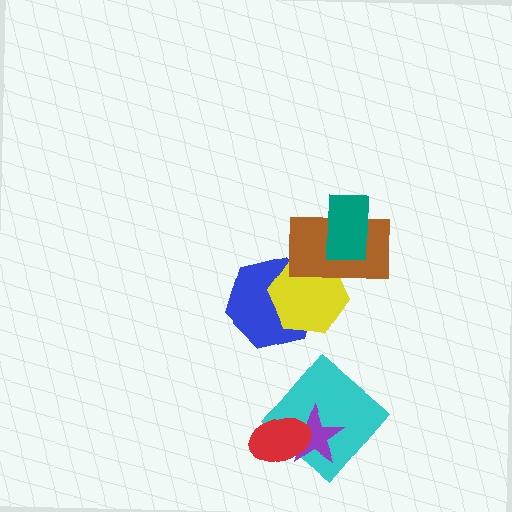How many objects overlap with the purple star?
2 objects overlap with the purple star.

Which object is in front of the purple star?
The red ellipse is in front of the purple star.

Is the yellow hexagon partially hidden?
Yes, it is partially covered by another shape.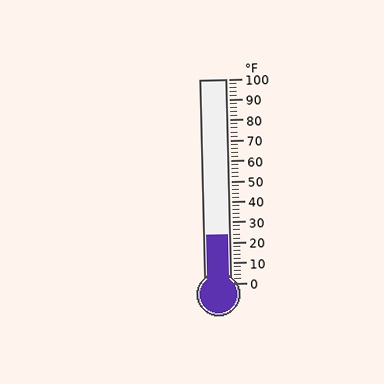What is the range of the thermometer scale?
The thermometer scale ranges from 0°F to 100°F.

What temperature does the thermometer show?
The thermometer shows approximately 24°F.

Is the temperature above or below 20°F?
The temperature is above 20°F.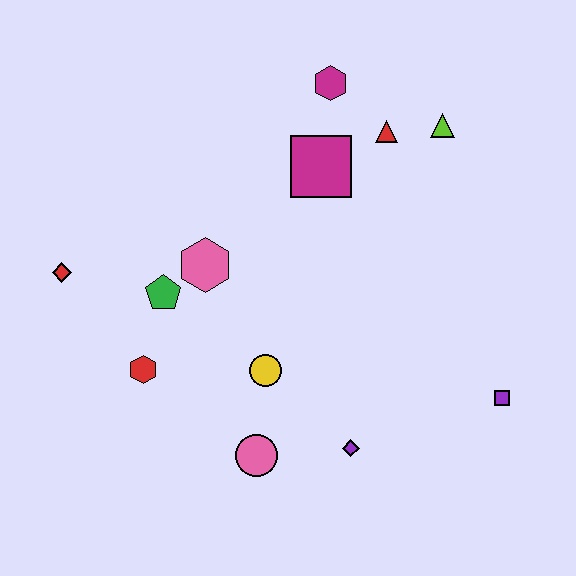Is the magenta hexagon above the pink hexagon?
Yes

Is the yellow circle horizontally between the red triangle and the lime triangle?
No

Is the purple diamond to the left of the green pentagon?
No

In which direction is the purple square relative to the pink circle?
The purple square is to the right of the pink circle.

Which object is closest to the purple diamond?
The pink circle is closest to the purple diamond.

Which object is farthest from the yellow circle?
The lime triangle is farthest from the yellow circle.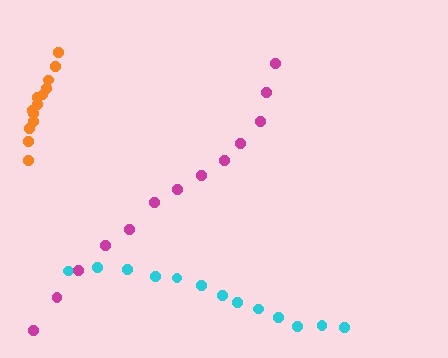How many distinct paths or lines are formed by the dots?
There are 3 distinct paths.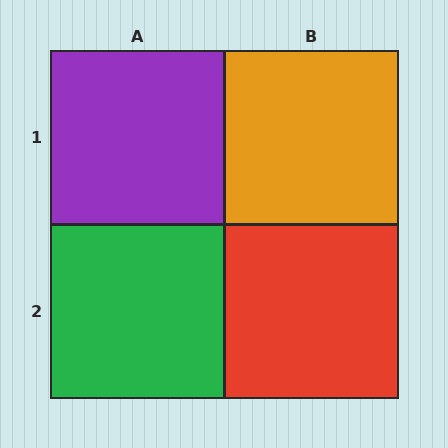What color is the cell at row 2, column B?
Red.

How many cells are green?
1 cell is green.